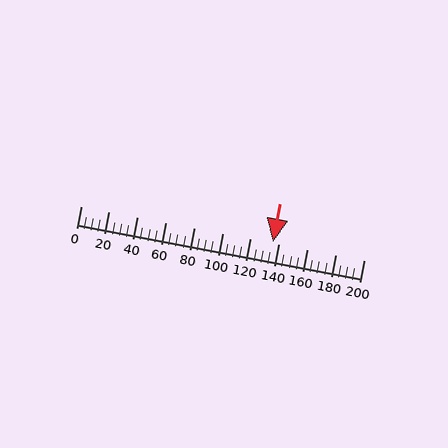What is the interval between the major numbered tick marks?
The major tick marks are spaced 20 units apart.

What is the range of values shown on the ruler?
The ruler shows values from 0 to 200.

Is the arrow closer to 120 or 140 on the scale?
The arrow is closer to 140.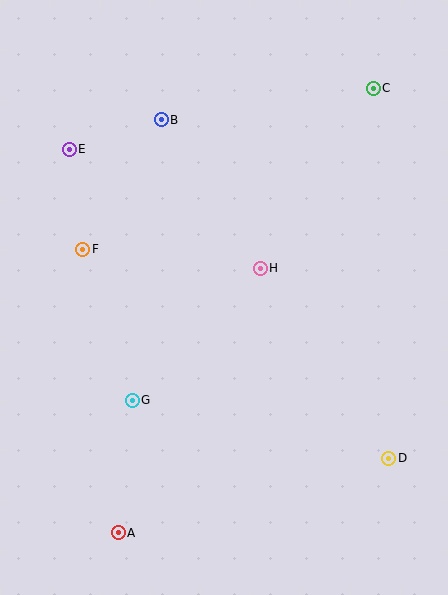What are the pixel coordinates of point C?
Point C is at (373, 88).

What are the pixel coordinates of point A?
Point A is at (118, 533).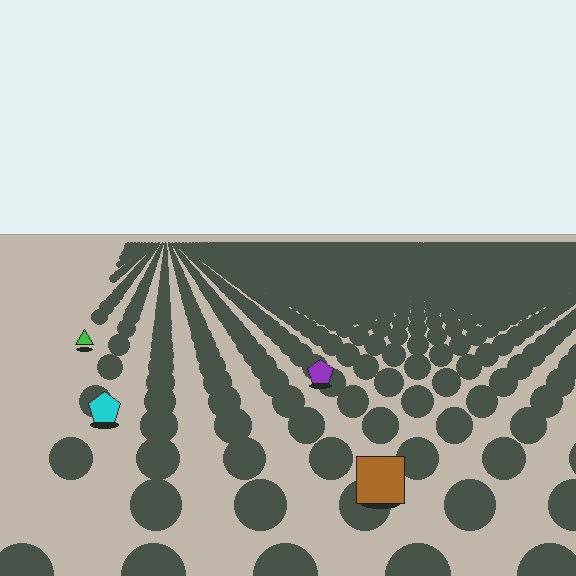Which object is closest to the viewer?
The brown square is closest. The texture marks near it are larger and more spread out.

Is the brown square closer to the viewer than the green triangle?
Yes. The brown square is closer — you can tell from the texture gradient: the ground texture is coarser near it.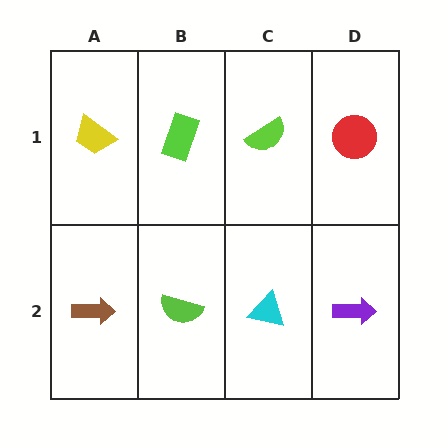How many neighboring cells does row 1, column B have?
3.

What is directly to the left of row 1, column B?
A yellow trapezoid.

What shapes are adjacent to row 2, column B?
A lime rectangle (row 1, column B), a brown arrow (row 2, column A), a cyan triangle (row 2, column C).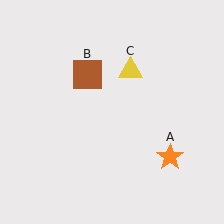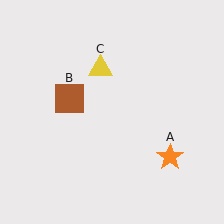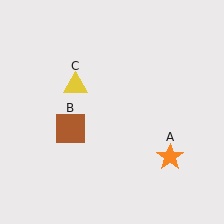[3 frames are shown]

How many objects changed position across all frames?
2 objects changed position: brown square (object B), yellow triangle (object C).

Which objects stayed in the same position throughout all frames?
Orange star (object A) remained stationary.